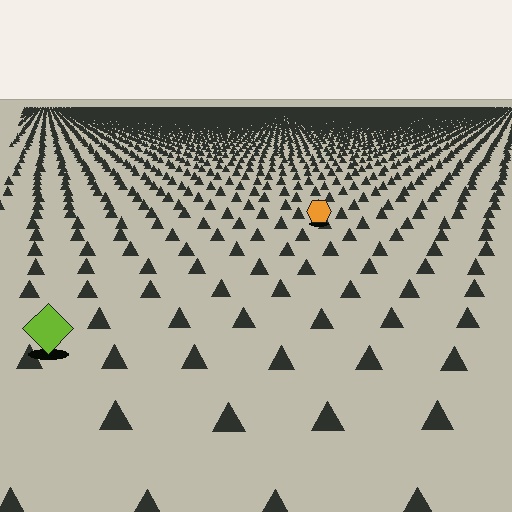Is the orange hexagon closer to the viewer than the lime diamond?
No. The lime diamond is closer — you can tell from the texture gradient: the ground texture is coarser near it.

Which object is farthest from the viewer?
The orange hexagon is farthest from the viewer. It appears smaller and the ground texture around it is denser.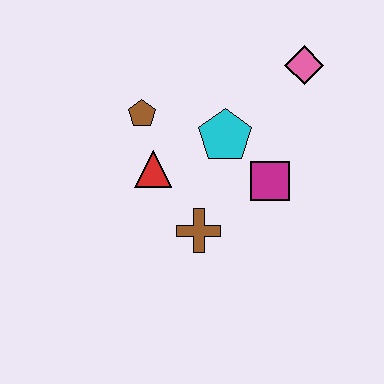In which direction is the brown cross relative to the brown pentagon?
The brown cross is below the brown pentagon.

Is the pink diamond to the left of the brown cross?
No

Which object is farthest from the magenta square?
The brown pentagon is farthest from the magenta square.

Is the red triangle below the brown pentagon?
Yes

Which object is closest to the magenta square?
The cyan pentagon is closest to the magenta square.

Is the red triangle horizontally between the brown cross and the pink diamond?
No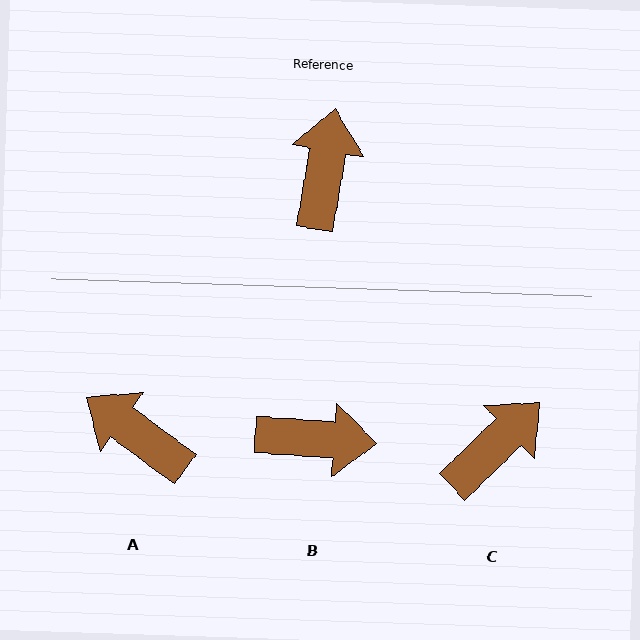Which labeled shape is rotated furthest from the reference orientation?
B, about 84 degrees away.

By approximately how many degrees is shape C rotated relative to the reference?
Approximately 37 degrees clockwise.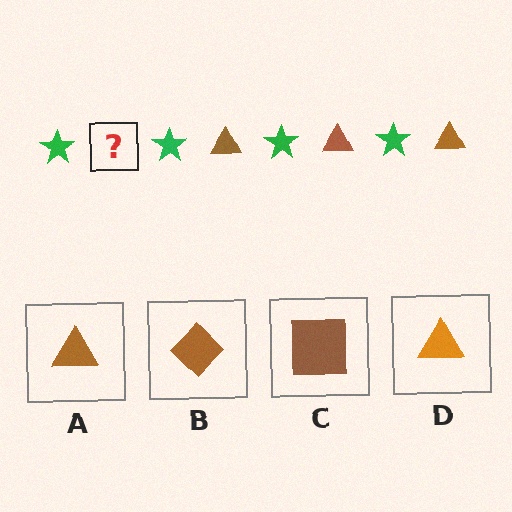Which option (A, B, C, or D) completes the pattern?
A.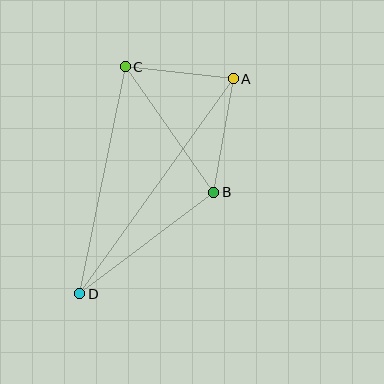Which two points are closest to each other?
Points A and C are closest to each other.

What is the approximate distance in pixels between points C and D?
The distance between C and D is approximately 231 pixels.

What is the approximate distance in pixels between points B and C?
The distance between B and C is approximately 153 pixels.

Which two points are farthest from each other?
Points A and D are farthest from each other.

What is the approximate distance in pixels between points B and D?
The distance between B and D is approximately 168 pixels.